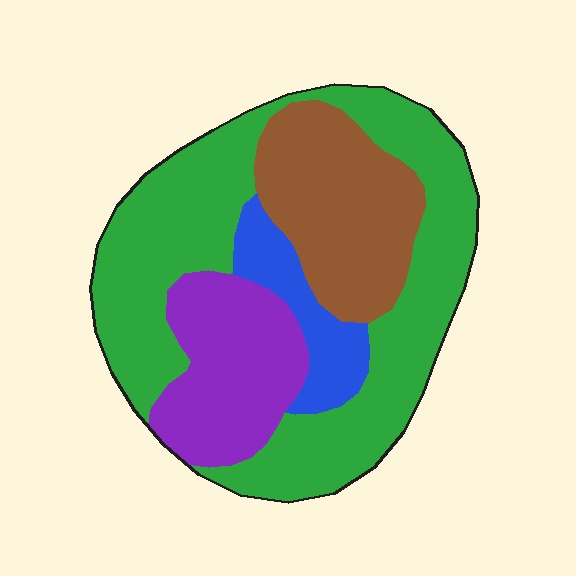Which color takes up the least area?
Blue, at roughly 10%.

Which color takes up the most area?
Green, at roughly 50%.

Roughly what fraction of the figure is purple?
Purple takes up about one fifth (1/5) of the figure.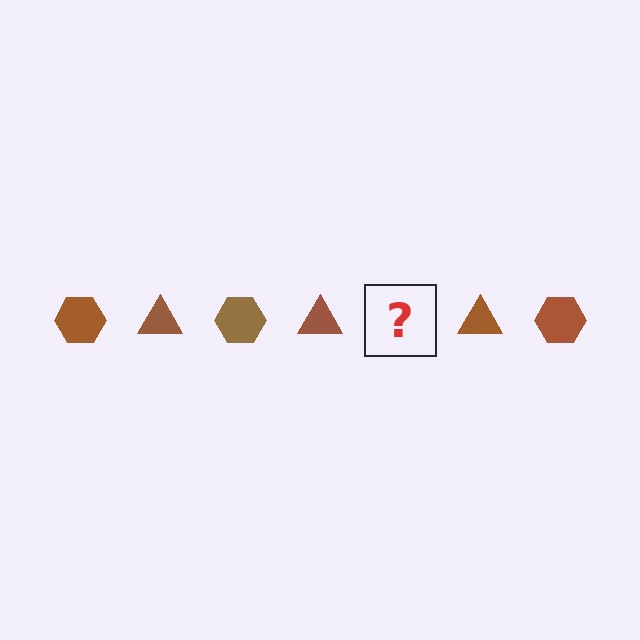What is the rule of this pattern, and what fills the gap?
The rule is that the pattern cycles through hexagon, triangle shapes in brown. The gap should be filled with a brown hexagon.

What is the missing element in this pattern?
The missing element is a brown hexagon.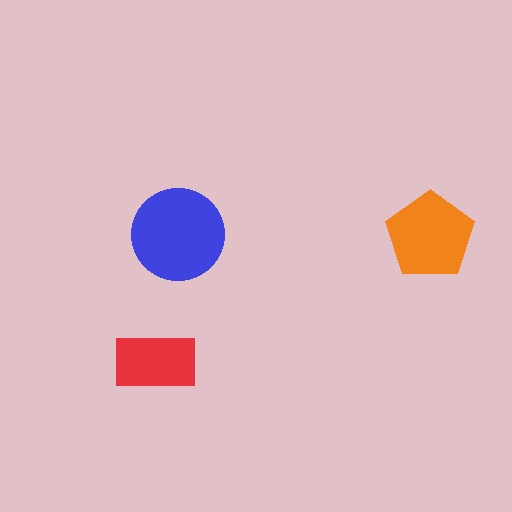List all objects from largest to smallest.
The blue circle, the orange pentagon, the red rectangle.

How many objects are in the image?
There are 3 objects in the image.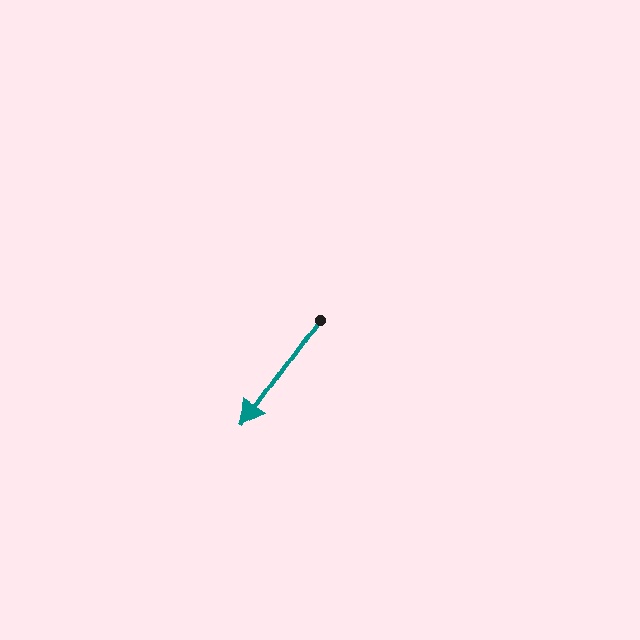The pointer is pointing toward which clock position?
Roughly 7 o'clock.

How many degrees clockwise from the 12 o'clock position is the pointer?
Approximately 215 degrees.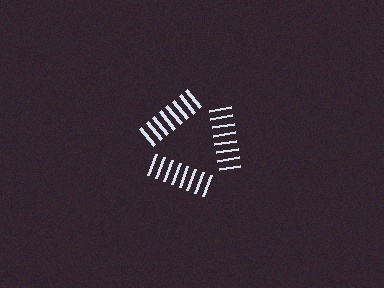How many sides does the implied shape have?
3 sides — the line-ends trace a triangle.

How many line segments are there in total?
24 — 8 along each of the 3 edges.